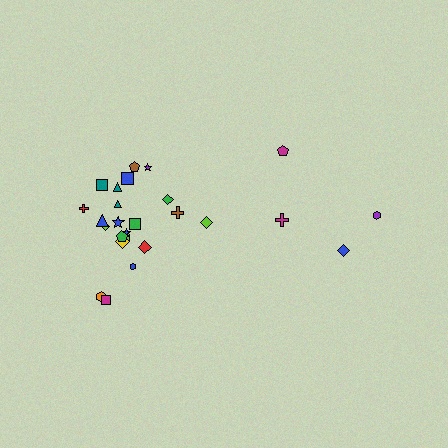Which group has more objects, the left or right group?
The left group.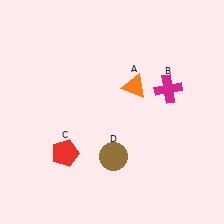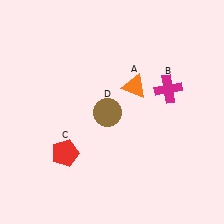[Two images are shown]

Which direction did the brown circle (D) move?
The brown circle (D) moved up.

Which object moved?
The brown circle (D) moved up.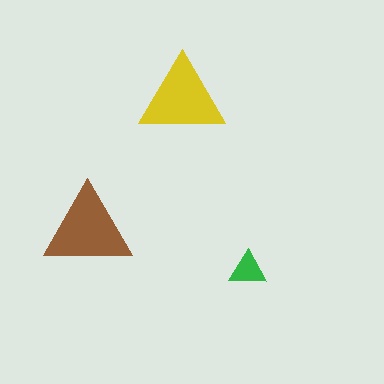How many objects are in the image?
There are 3 objects in the image.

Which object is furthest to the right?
The green triangle is rightmost.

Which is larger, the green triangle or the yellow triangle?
The yellow one.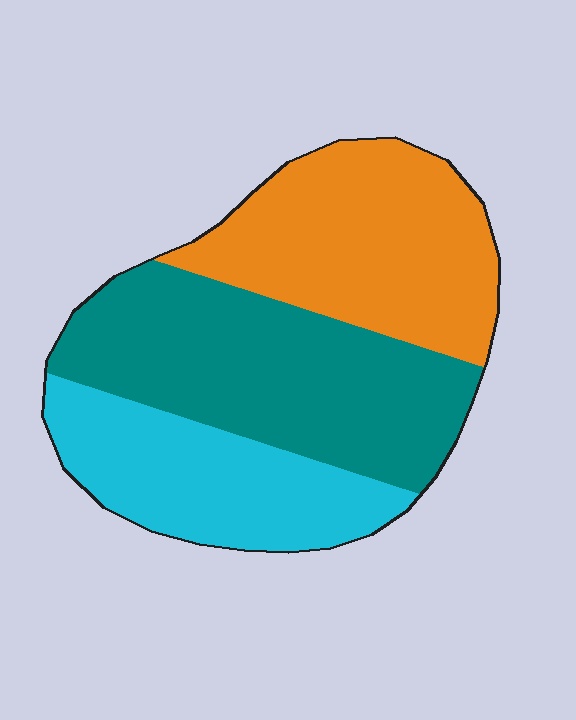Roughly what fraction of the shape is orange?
Orange covers 34% of the shape.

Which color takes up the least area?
Cyan, at roughly 25%.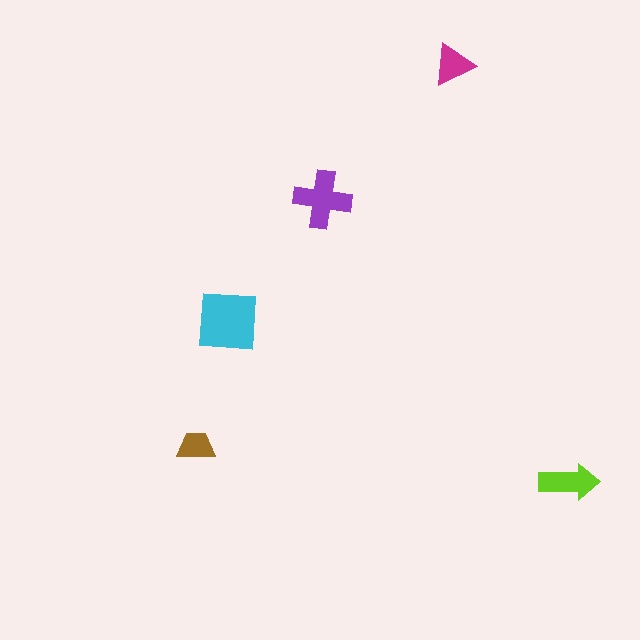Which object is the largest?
The cyan square.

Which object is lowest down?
The lime arrow is bottommost.